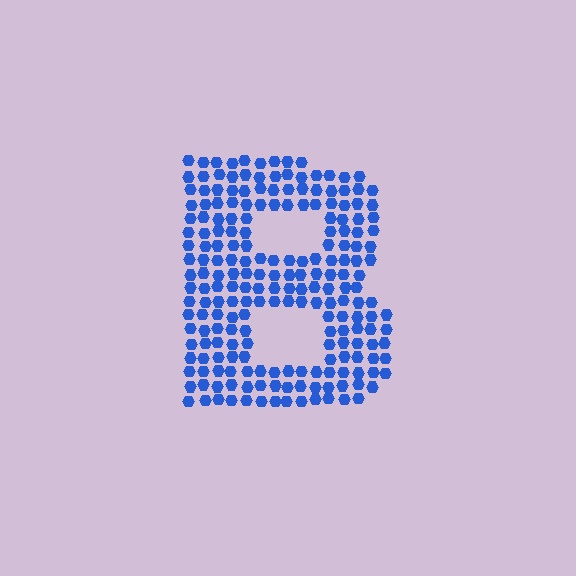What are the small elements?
The small elements are hexagons.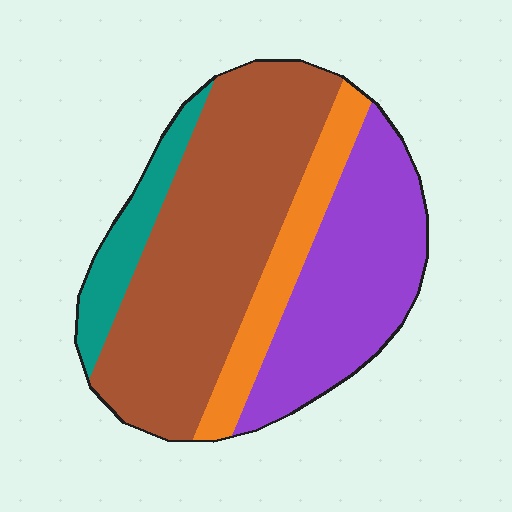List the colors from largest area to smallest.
From largest to smallest: brown, purple, orange, teal.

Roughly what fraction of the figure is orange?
Orange takes up about one eighth (1/8) of the figure.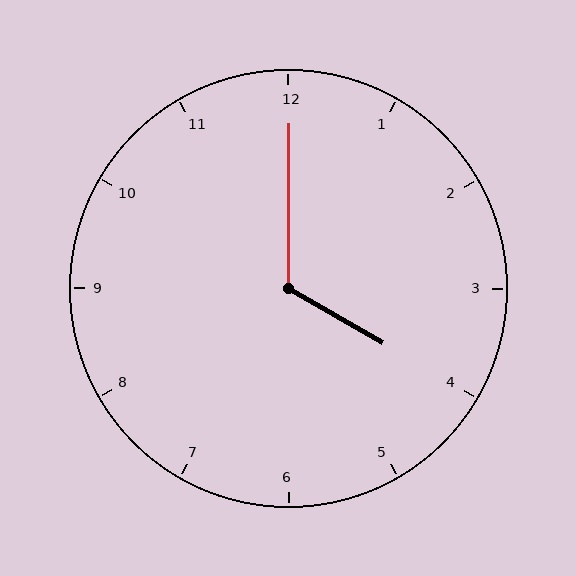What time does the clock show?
4:00.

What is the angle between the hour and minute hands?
Approximately 120 degrees.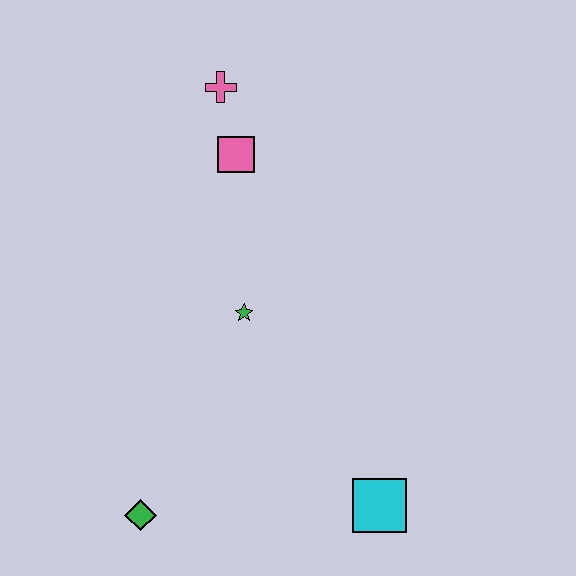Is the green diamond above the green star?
No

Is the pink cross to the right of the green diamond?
Yes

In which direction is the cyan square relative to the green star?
The cyan square is below the green star.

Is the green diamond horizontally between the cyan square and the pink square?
No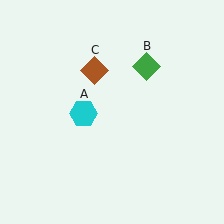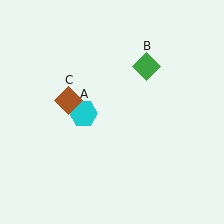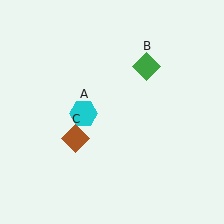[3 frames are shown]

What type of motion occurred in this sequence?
The brown diamond (object C) rotated counterclockwise around the center of the scene.